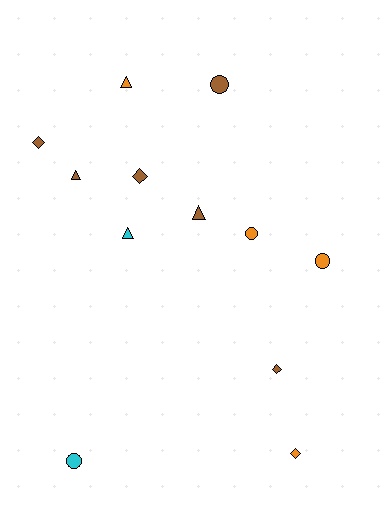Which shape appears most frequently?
Circle, with 4 objects.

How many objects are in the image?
There are 12 objects.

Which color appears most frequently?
Brown, with 6 objects.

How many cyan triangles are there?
There is 1 cyan triangle.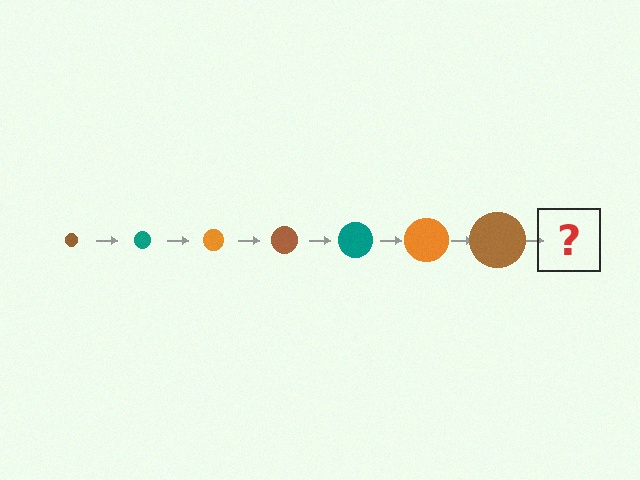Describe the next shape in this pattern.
It should be a teal circle, larger than the previous one.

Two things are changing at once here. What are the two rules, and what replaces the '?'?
The two rules are that the circle grows larger each step and the color cycles through brown, teal, and orange. The '?' should be a teal circle, larger than the previous one.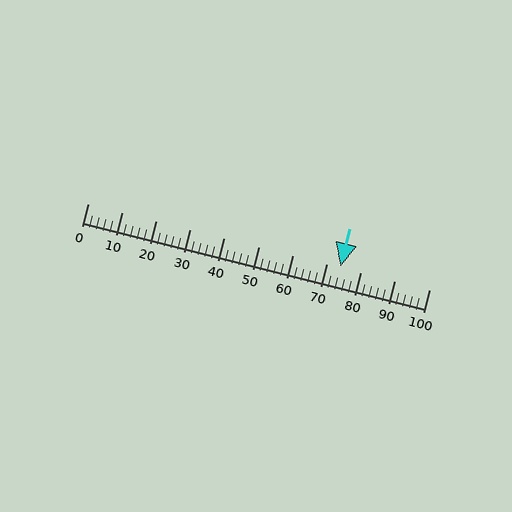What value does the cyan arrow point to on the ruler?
The cyan arrow points to approximately 74.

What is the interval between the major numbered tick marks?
The major tick marks are spaced 10 units apart.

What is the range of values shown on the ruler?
The ruler shows values from 0 to 100.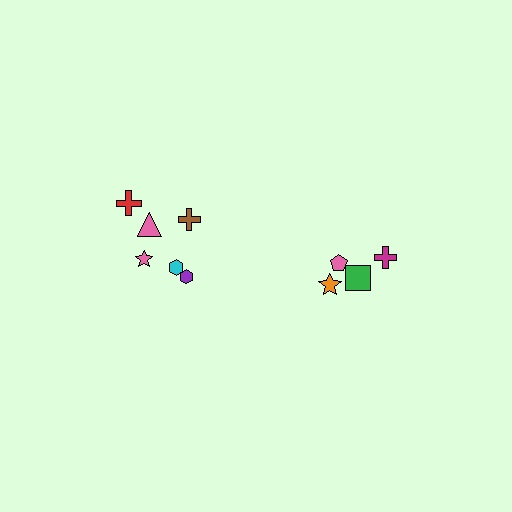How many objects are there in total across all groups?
There are 10 objects.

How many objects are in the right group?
There are 4 objects.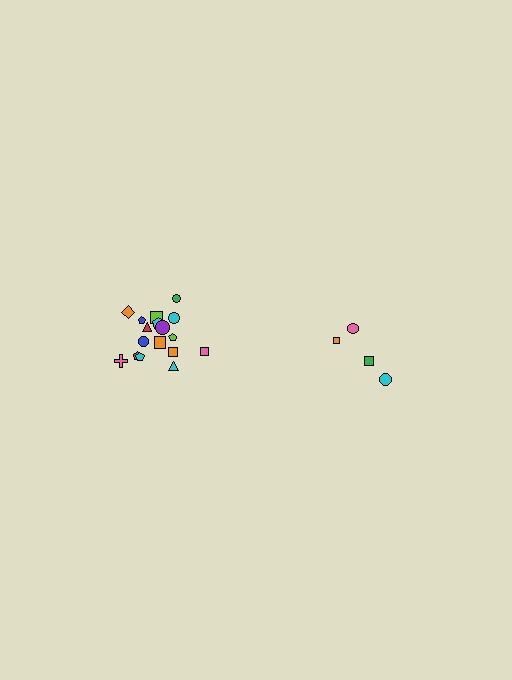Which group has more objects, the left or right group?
The left group.